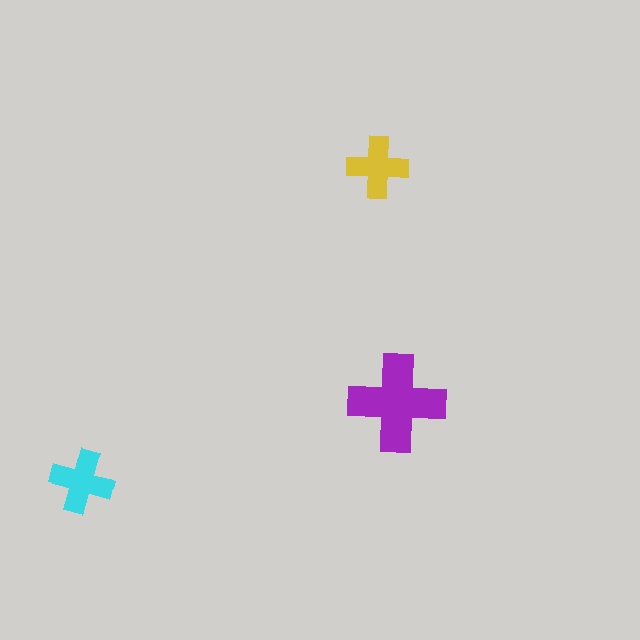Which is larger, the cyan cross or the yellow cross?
The cyan one.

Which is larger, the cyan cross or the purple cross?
The purple one.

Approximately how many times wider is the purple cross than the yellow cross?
About 1.5 times wider.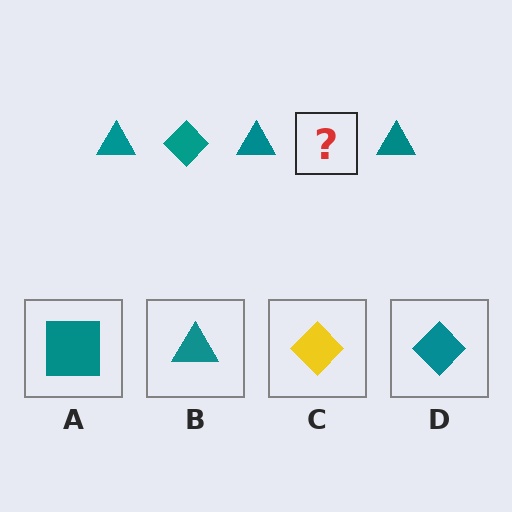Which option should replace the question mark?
Option D.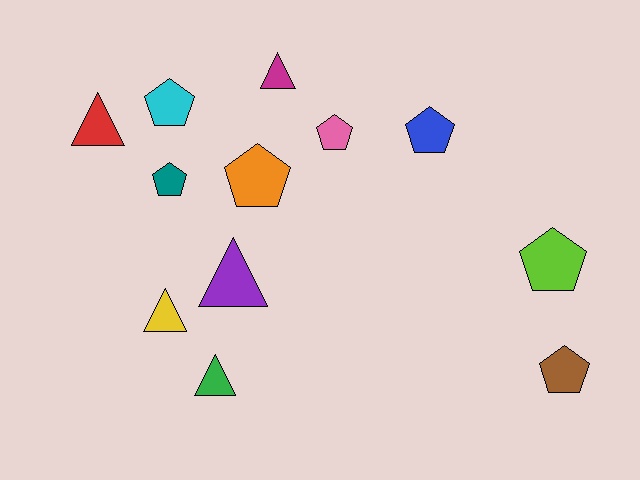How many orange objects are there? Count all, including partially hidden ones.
There is 1 orange object.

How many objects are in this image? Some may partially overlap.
There are 12 objects.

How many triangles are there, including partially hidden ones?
There are 5 triangles.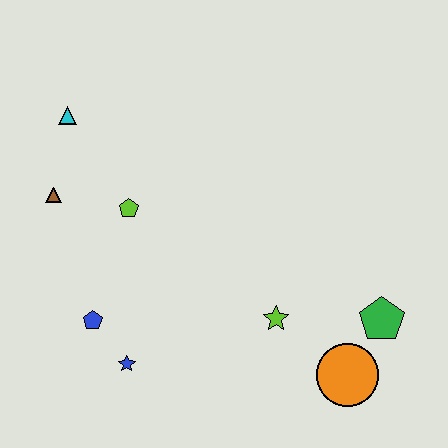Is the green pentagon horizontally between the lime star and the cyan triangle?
No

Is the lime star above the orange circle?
Yes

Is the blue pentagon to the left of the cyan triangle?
No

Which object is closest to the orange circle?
The green pentagon is closest to the orange circle.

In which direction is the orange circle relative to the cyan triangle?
The orange circle is to the right of the cyan triangle.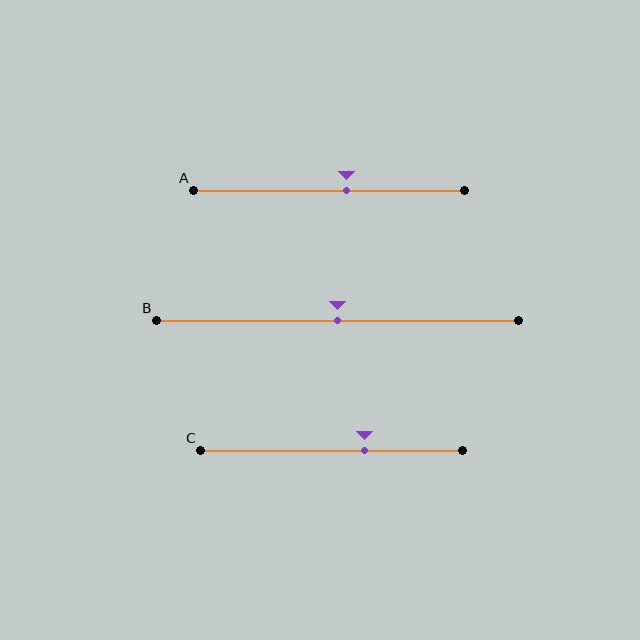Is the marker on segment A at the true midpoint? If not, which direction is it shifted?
No, the marker on segment A is shifted to the right by about 6% of the segment length.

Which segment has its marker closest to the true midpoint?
Segment B has its marker closest to the true midpoint.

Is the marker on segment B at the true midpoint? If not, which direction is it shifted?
Yes, the marker on segment B is at the true midpoint.